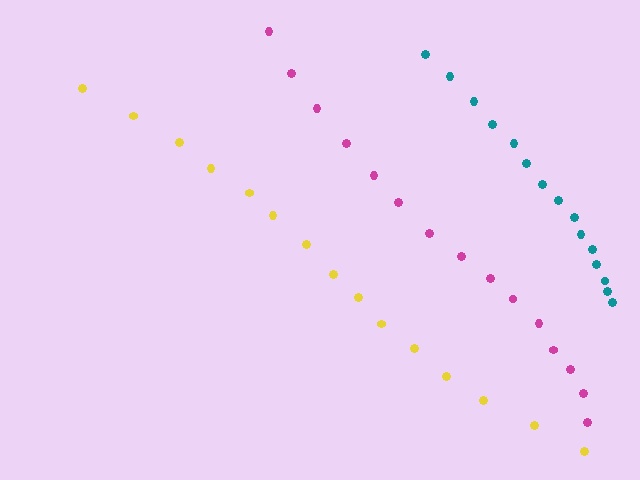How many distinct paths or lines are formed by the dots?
There are 3 distinct paths.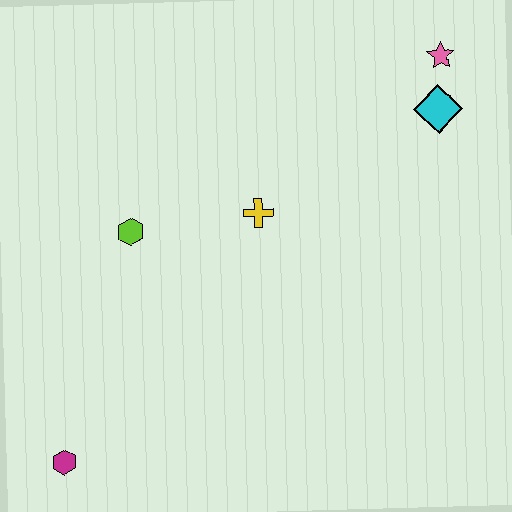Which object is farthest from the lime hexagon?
The pink star is farthest from the lime hexagon.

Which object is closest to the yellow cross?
The lime hexagon is closest to the yellow cross.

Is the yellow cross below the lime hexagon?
No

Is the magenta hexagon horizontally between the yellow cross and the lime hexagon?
No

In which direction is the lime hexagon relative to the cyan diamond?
The lime hexagon is to the left of the cyan diamond.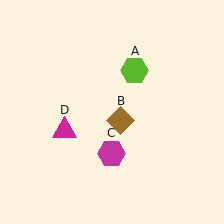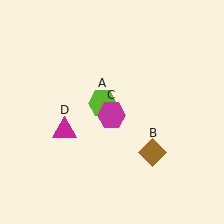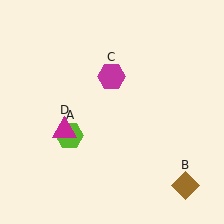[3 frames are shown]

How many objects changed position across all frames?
3 objects changed position: lime hexagon (object A), brown diamond (object B), magenta hexagon (object C).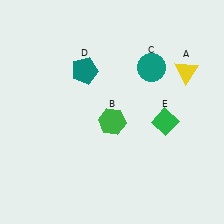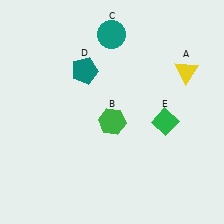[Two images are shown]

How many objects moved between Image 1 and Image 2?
1 object moved between the two images.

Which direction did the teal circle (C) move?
The teal circle (C) moved left.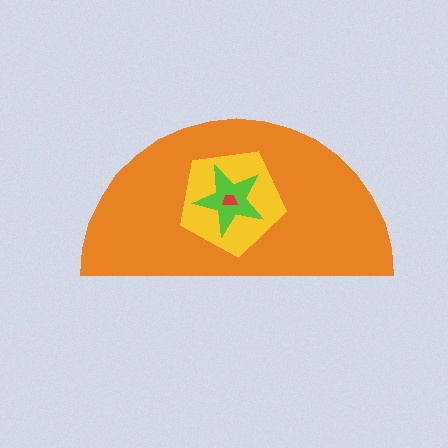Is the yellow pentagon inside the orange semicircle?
Yes.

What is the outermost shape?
The orange semicircle.